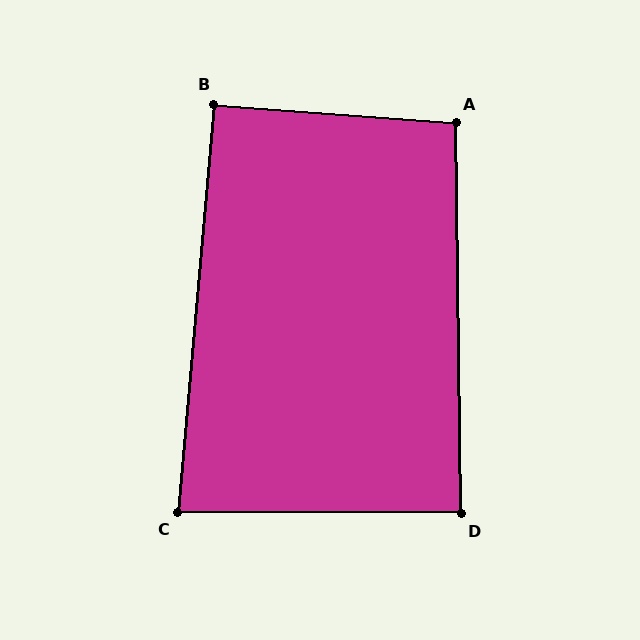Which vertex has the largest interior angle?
A, at approximately 95 degrees.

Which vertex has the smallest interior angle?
C, at approximately 85 degrees.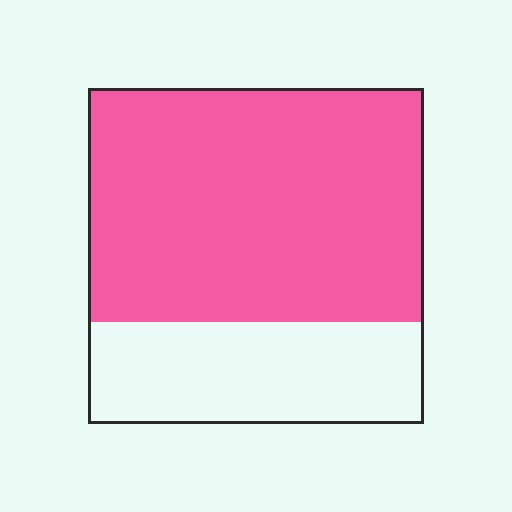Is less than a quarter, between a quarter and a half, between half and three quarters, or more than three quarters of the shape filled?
Between half and three quarters.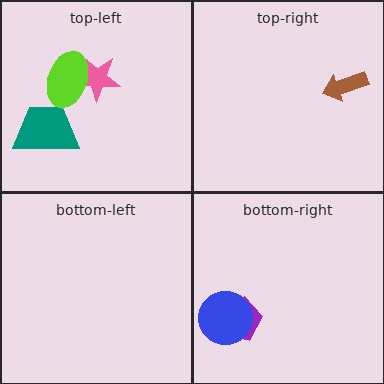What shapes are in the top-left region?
The teal trapezoid, the pink star, the lime ellipse.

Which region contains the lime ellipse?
The top-left region.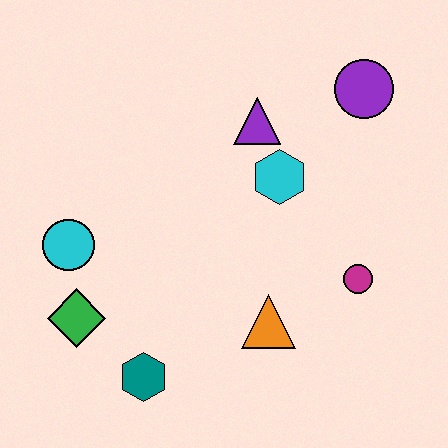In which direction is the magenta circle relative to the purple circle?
The magenta circle is below the purple circle.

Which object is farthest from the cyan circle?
The purple circle is farthest from the cyan circle.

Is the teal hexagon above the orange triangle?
No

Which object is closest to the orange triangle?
The magenta circle is closest to the orange triangle.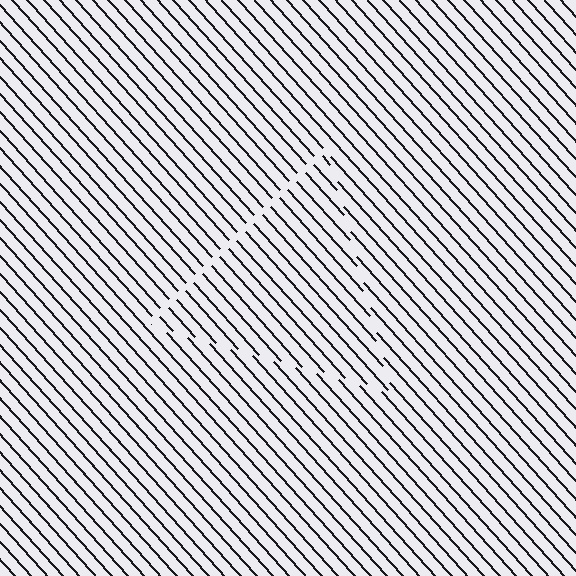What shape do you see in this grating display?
An illusory triangle. The interior of the shape contains the same grating, shifted by half a period — the contour is defined by the phase discontinuity where line-ends from the inner and outer gratings abut.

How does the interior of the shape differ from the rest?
The interior of the shape contains the same grating, shifted by half a period — the contour is defined by the phase discontinuity where line-ends from the inner and outer gratings abut.